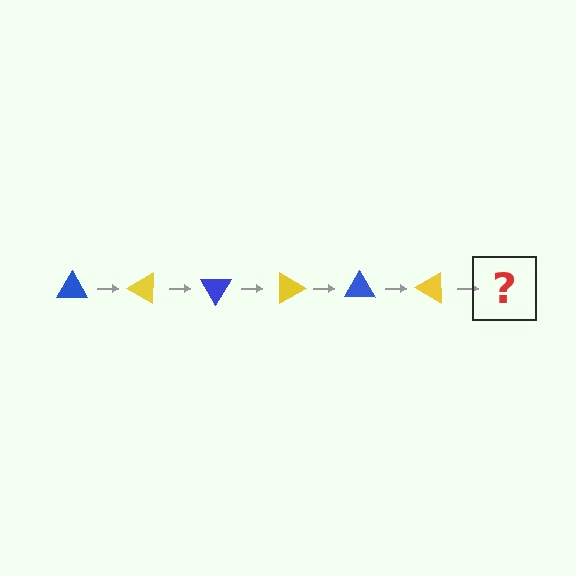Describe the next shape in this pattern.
It should be a blue triangle, rotated 180 degrees from the start.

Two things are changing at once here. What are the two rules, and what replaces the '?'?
The two rules are that it rotates 30 degrees each step and the color cycles through blue and yellow. The '?' should be a blue triangle, rotated 180 degrees from the start.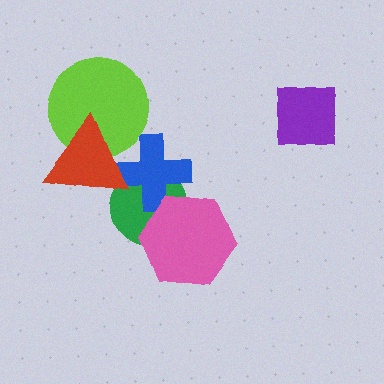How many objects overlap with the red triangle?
3 objects overlap with the red triangle.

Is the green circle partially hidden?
Yes, it is partially covered by another shape.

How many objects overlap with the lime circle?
1 object overlaps with the lime circle.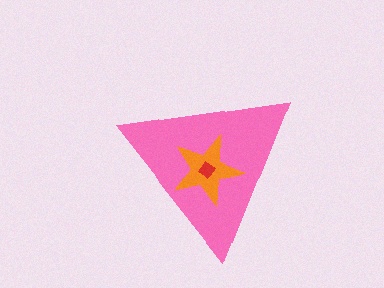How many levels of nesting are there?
3.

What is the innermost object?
The red diamond.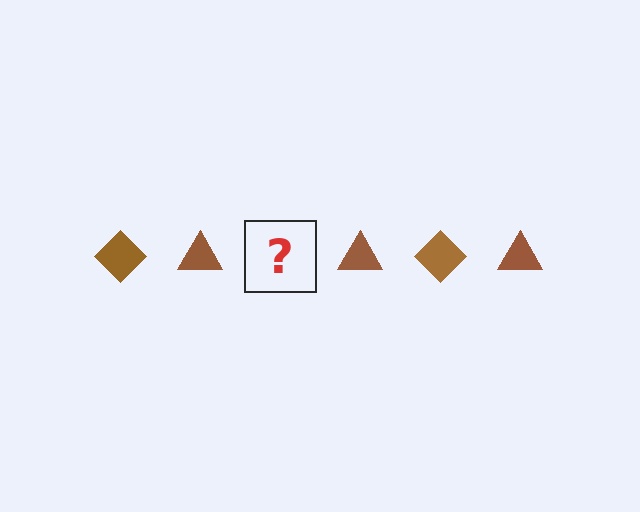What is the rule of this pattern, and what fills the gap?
The rule is that the pattern cycles through diamond, triangle shapes in brown. The gap should be filled with a brown diamond.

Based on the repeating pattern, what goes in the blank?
The blank should be a brown diamond.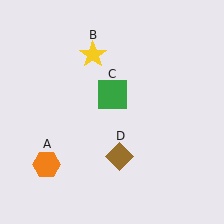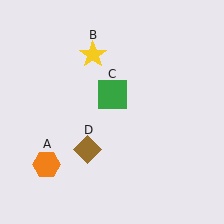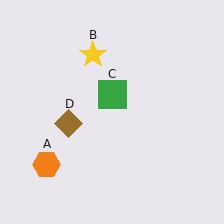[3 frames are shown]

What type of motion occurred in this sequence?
The brown diamond (object D) rotated clockwise around the center of the scene.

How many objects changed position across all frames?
1 object changed position: brown diamond (object D).